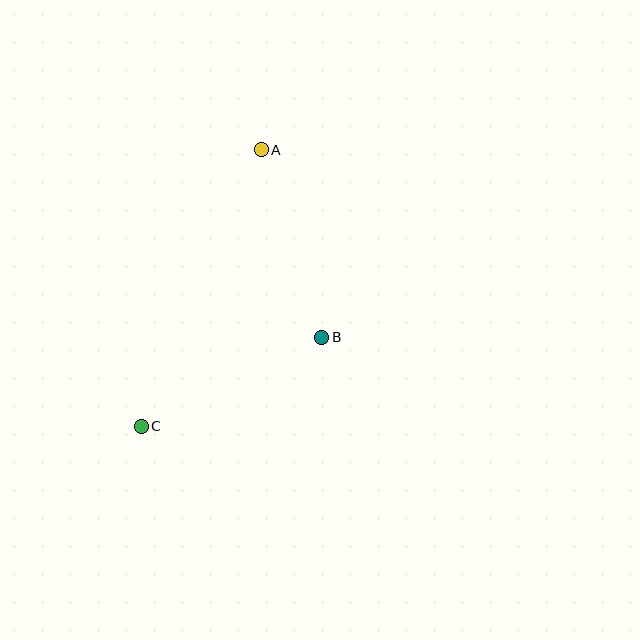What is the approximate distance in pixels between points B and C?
The distance between B and C is approximately 201 pixels.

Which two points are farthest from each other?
Points A and C are farthest from each other.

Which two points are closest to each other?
Points A and B are closest to each other.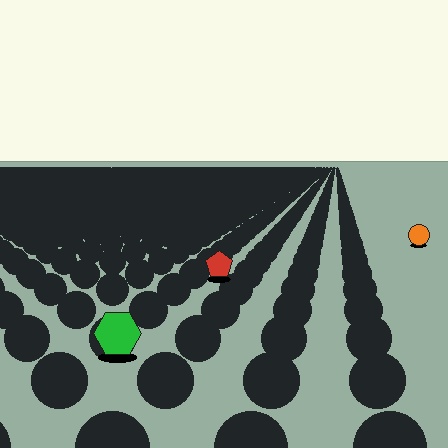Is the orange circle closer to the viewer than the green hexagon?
No. The green hexagon is closer — you can tell from the texture gradient: the ground texture is coarser near it.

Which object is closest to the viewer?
The green hexagon is closest. The texture marks near it are larger and more spread out.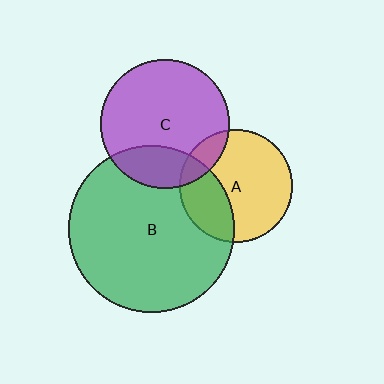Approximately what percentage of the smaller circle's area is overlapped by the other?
Approximately 15%.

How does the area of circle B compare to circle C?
Approximately 1.7 times.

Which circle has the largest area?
Circle B (green).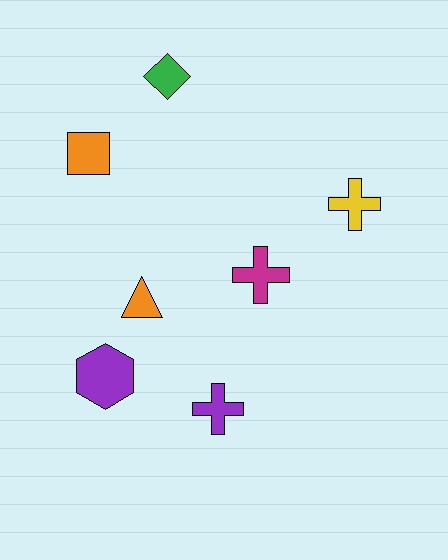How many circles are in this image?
There are no circles.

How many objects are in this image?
There are 7 objects.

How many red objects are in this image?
There are no red objects.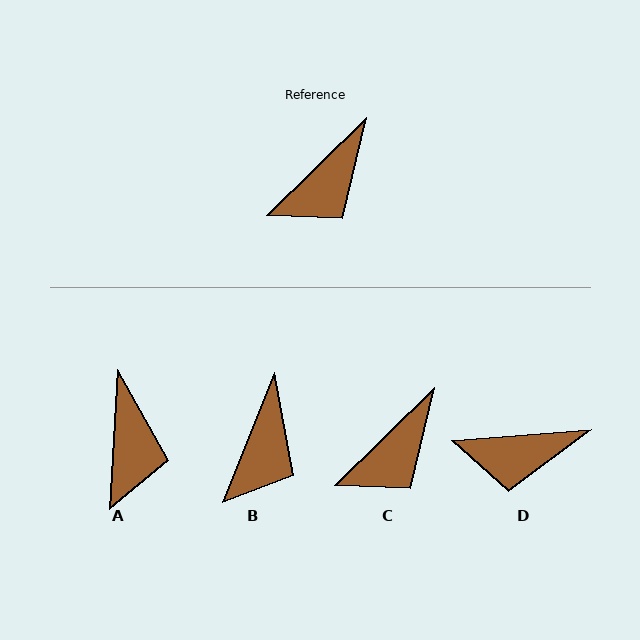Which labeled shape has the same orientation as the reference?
C.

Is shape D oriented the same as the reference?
No, it is off by about 40 degrees.